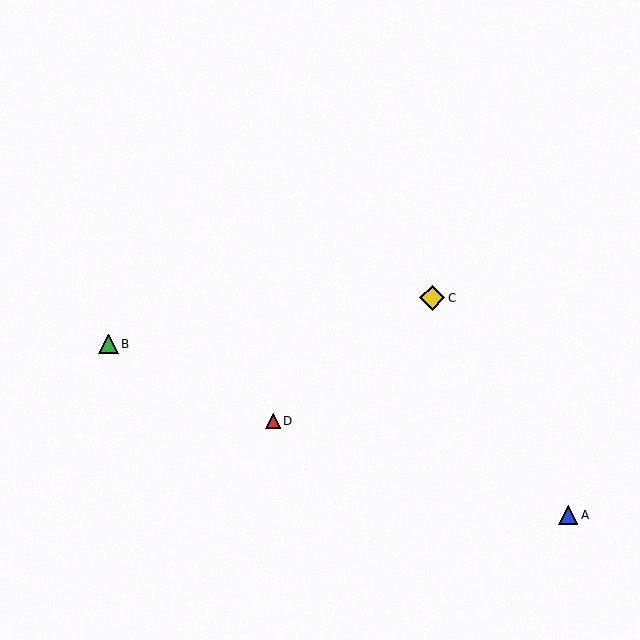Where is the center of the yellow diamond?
The center of the yellow diamond is at (432, 298).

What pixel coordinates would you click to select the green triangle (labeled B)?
Click at (108, 344) to select the green triangle B.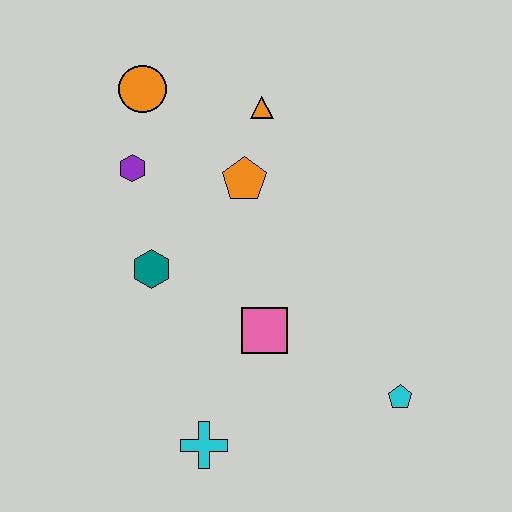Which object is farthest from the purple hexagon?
The cyan pentagon is farthest from the purple hexagon.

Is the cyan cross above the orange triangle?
No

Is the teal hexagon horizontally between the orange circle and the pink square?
Yes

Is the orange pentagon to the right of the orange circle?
Yes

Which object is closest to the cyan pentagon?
The pink square is closest to the cyan pentagon.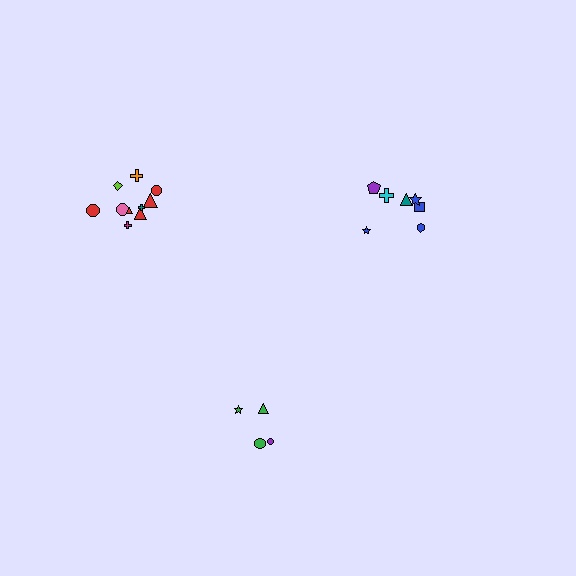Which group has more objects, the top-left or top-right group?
The top-left group.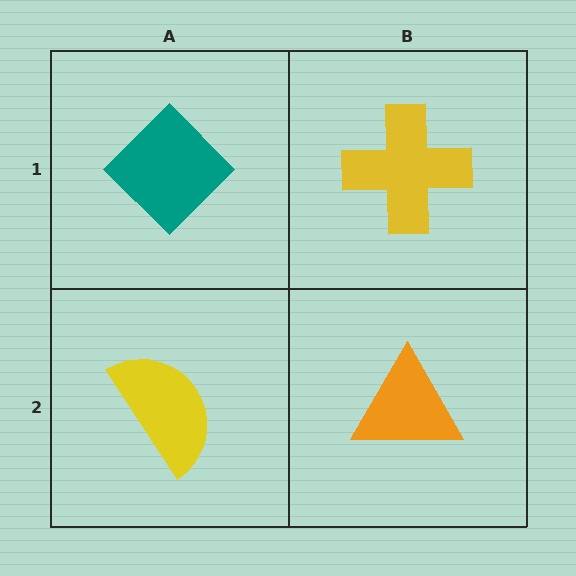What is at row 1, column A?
A teal diamond.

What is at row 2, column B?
An orange triangle.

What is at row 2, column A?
A yellow semicircle.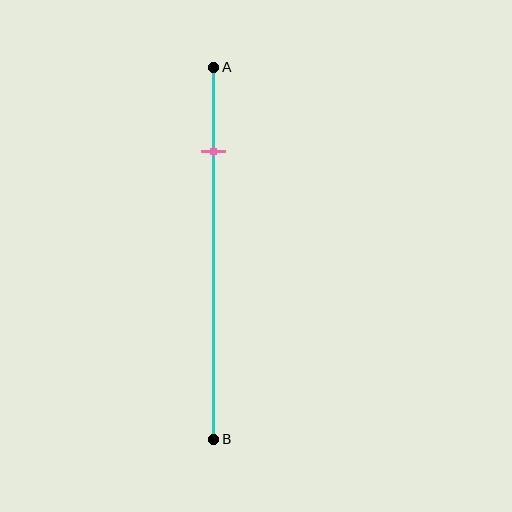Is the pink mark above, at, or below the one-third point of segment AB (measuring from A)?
The pink mark is above the one-third point of segment AB.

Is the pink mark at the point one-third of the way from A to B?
No, the mark is at about 25% from A, not at the 33% one-third point.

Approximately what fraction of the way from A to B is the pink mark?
The pink mark is approximately 25% of the way from A to B.